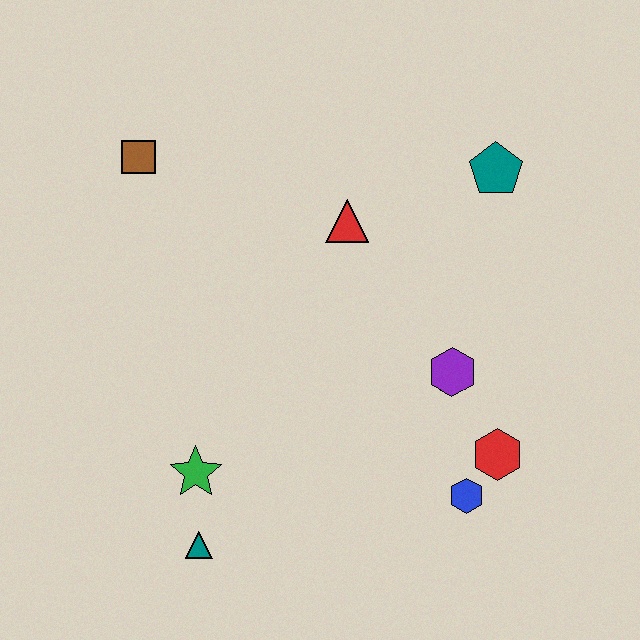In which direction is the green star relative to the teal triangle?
The green star is above the teal triangle.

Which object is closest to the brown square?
The red triangle is closest to the brown square.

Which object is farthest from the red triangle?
The teal triangle is farthest from the red triangle.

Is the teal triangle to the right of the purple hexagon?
No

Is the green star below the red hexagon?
Yes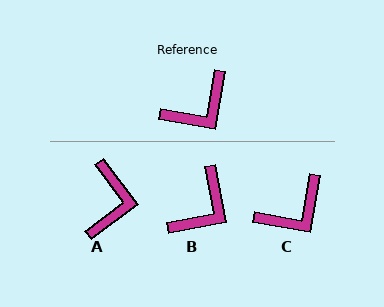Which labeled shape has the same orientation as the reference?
C.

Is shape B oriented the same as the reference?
No, it is off by about 21 degrees.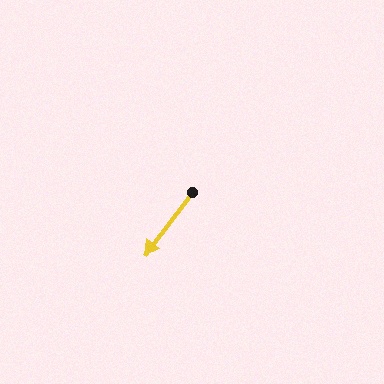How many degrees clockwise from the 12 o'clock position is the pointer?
Approximately 217 degrees.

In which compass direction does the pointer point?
Southwest.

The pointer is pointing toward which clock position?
Roughly 7 o'clock.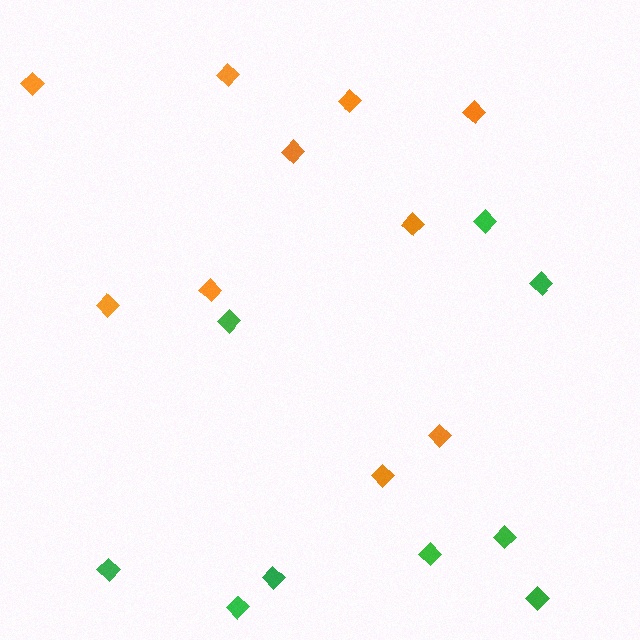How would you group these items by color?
There are 2 groups: one group of orange diamonds (10) and one group of green diamonds (9).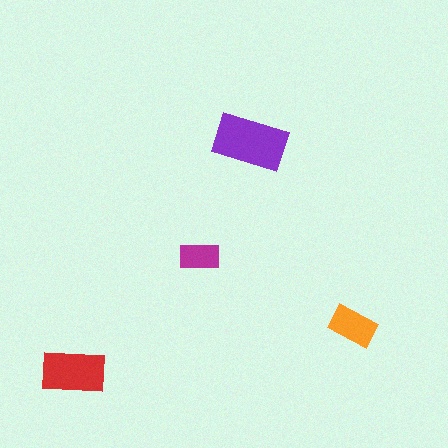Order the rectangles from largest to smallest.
the purple one, the red one, the orange one, the magenta one.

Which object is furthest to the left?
The red rectangle is leftmost.